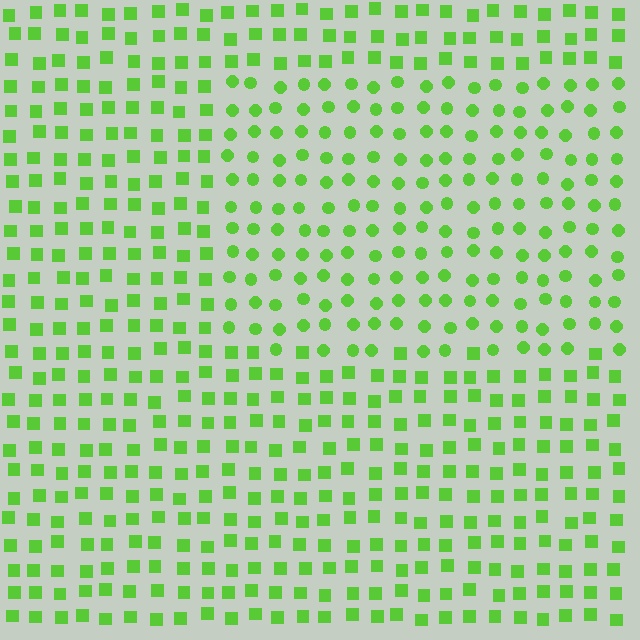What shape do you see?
I see a rectangle.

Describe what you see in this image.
The image is filled with small lime elements arranged in a uniform grid. A rectangle-shaped region contains circles, while the surrounding area contains squares. The boundary is defined purely by the change in element shape.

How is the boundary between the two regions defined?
The boundary is defined by a change in element shape: circles inside vs. squares outside. All elements share the same color and spacing.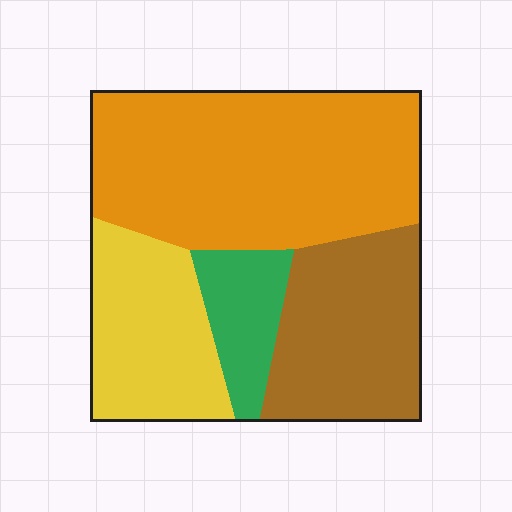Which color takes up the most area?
Orange, at roughly 45%.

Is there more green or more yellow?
Yellow.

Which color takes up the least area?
Green, at roughly 10%.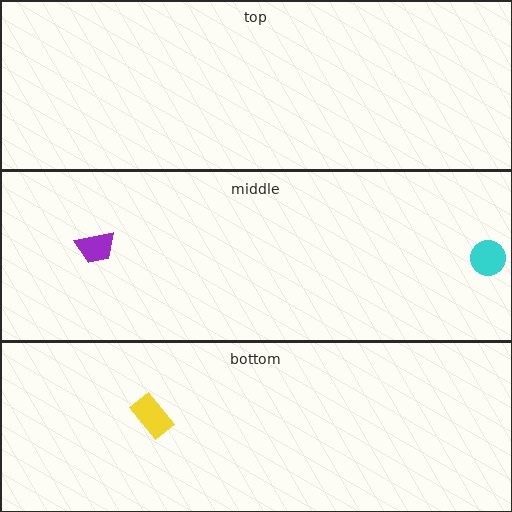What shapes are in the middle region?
The cyan circle, the purple trapezoid.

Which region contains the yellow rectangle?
The bottom region.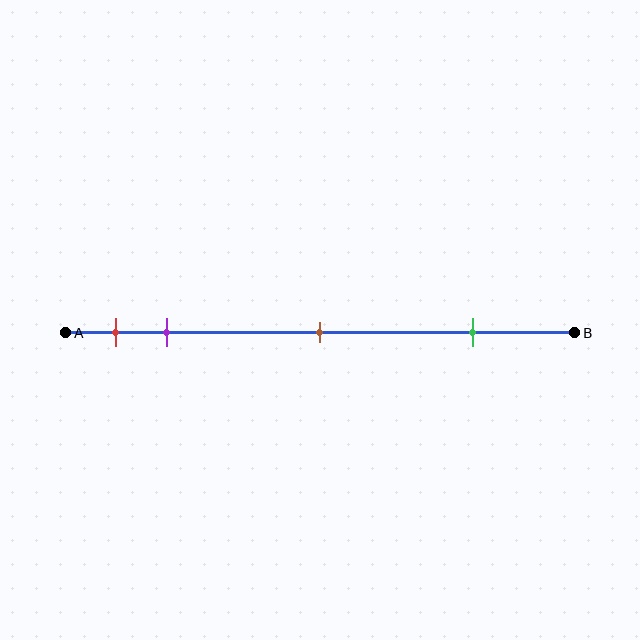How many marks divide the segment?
There are 4 marks dividing the segment.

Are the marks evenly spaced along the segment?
No, the marks are not evenly spaced.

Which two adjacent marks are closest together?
The red and purple marks are the closest adjacent pair.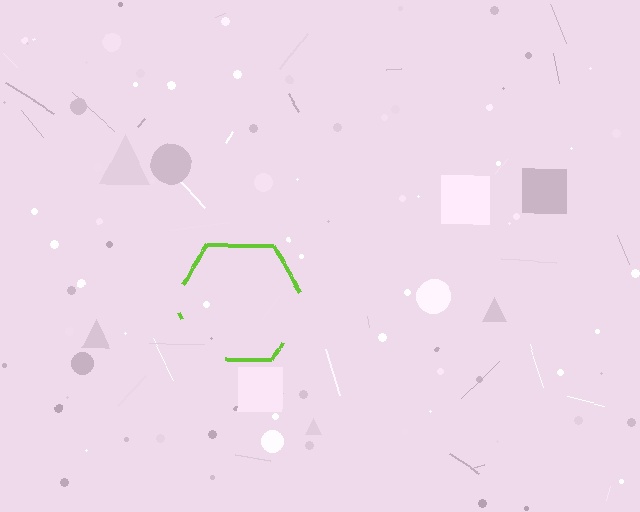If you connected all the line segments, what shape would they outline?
They would outline a hexagon.